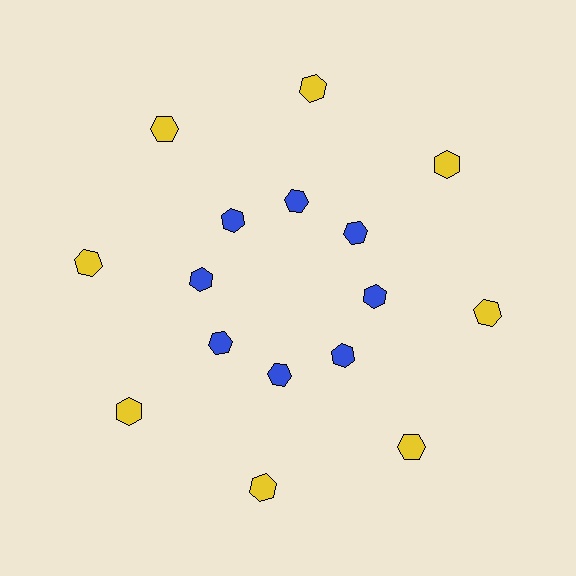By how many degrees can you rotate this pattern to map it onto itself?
The pattern maps onto itself every 45 degrees of rotation.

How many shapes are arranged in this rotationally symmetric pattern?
There are 16 shapes, arranged in 8 groups of 2.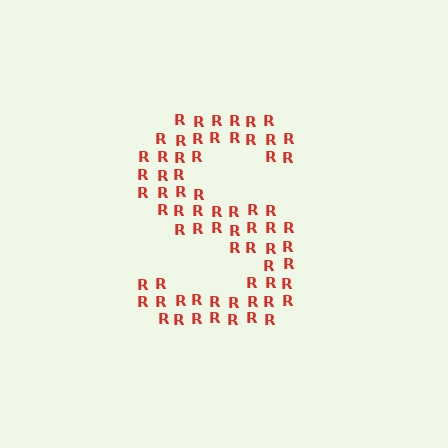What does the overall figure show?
The overall figure shows the letter S.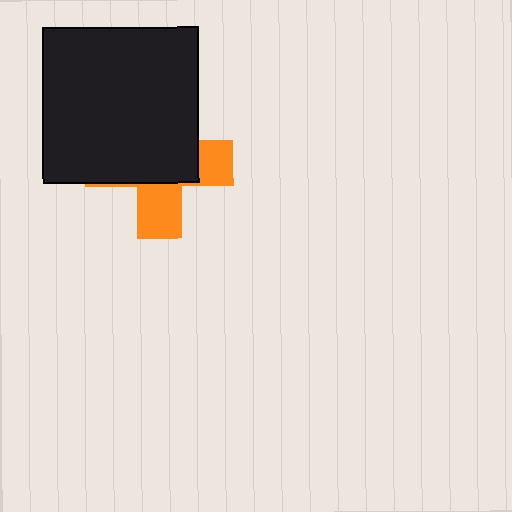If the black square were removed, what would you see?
You would see the complete orange cross.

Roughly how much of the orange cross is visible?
A small part of it is visible (roughly 36%).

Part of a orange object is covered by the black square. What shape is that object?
It is a cross.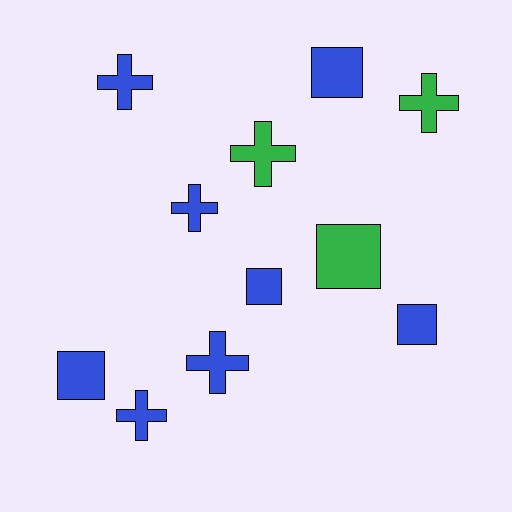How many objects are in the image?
There are 11 objects.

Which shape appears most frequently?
Cross, with 6 objects.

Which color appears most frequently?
Blue, with 8 objects.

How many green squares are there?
There is 1 green square.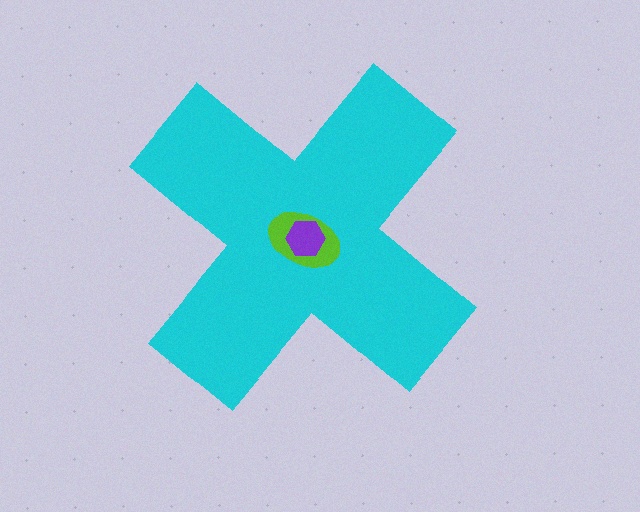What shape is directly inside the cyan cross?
The lime ellipse.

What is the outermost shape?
The cyan cross.